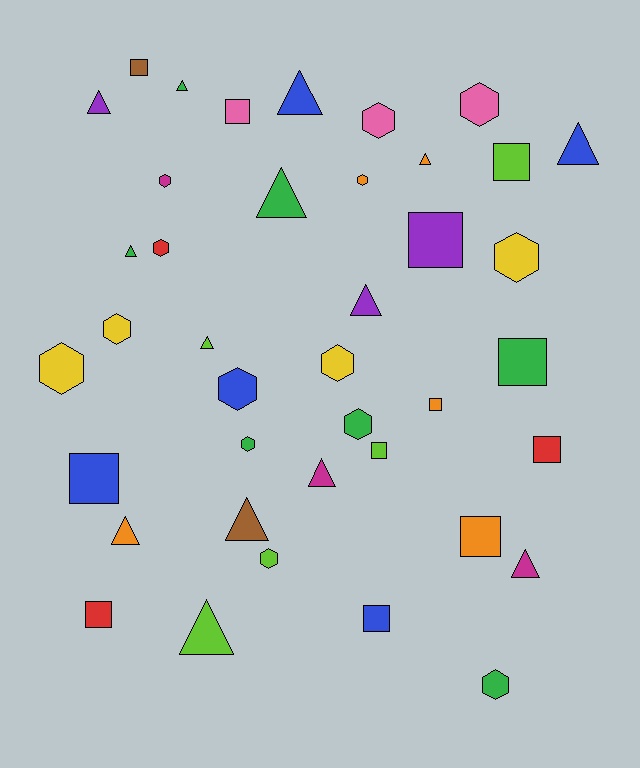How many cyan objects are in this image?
There are no cyan objects.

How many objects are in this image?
There are 40 objects.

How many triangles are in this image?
There are 14 triangles.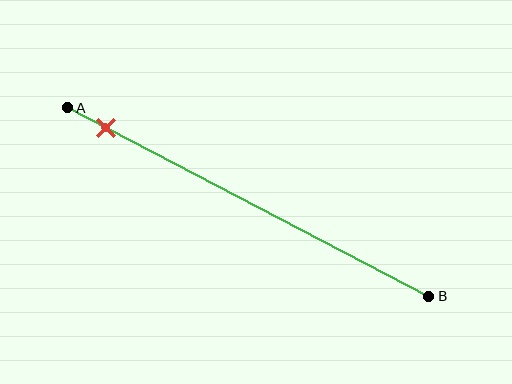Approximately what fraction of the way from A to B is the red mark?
The red mark is approximately 10% of the way from A to B.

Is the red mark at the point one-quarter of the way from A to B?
No, the mark is at about 10% from A, not at the 25% one-quarter point.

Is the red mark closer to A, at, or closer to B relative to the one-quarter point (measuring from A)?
The red mark is closer to point A than the one-quarter point of segment AB.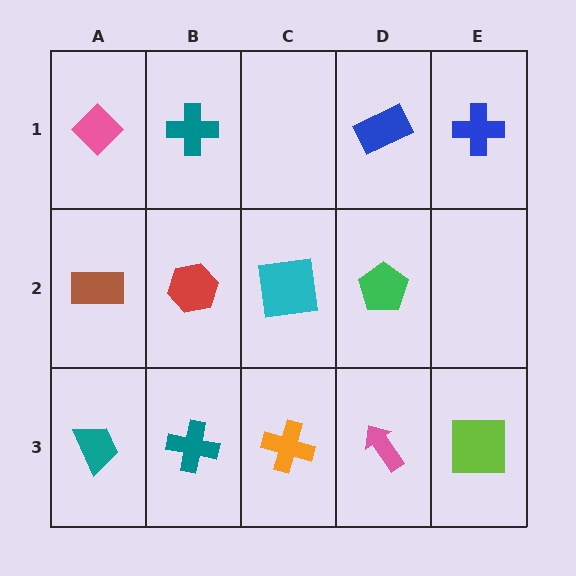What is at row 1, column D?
A blue rectangle.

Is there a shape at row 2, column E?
No, that cell is empty.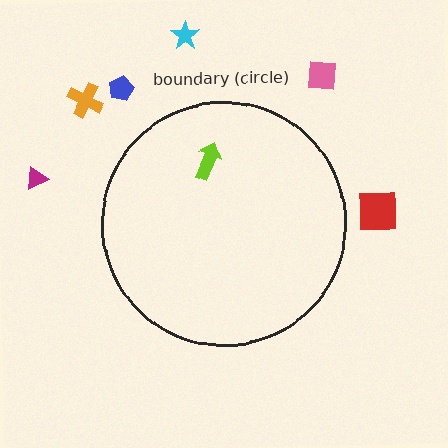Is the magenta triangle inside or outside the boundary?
Outside.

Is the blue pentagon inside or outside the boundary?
Outside.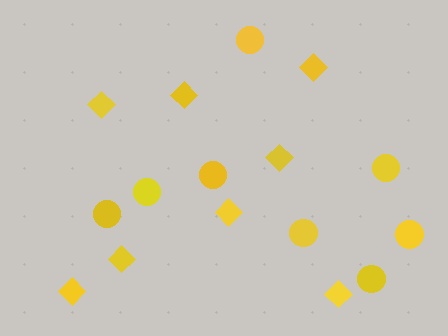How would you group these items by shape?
There are 2 groups: one group of diamonds (8) and one group of circles (8).